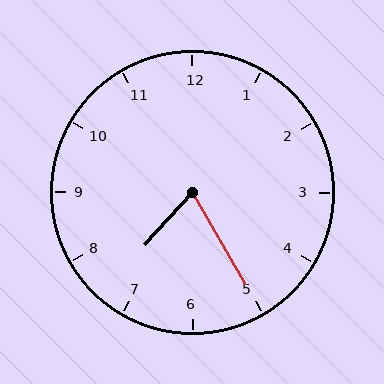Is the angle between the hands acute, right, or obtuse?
It is acute.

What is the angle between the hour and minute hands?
Approximately 72 degrees.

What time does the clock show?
7:25.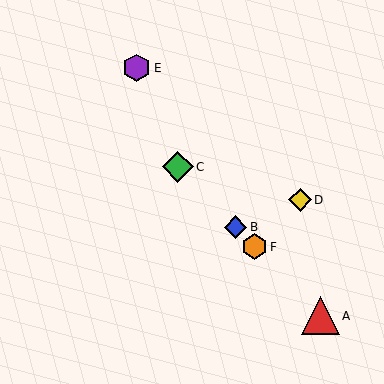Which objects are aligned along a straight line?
Objects A, B, C, F are aligned along a straight line.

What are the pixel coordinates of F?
Object F is at (254, 247).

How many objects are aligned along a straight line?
4 objects (A, B, C, F) are aligned along a straight line.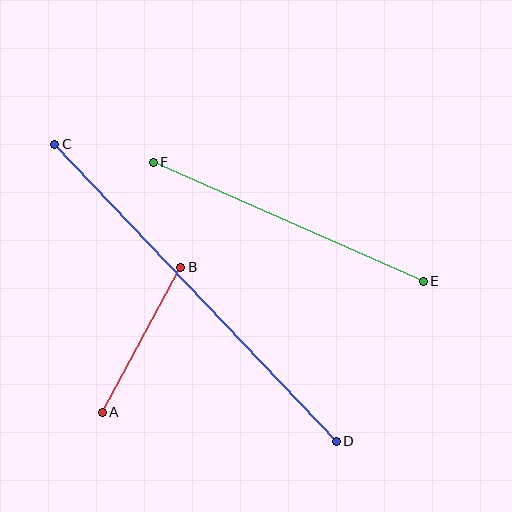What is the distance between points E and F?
The distance is approximately 295 pixels.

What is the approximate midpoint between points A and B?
The midpoint is at approximately (142, 340) pixels.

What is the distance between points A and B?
The distance is approximately 165 pixels.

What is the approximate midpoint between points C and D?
The midpoint is at approximately (195, 293) pixels.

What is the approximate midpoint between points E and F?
The midpoint is at approximately (288, 222) pixels.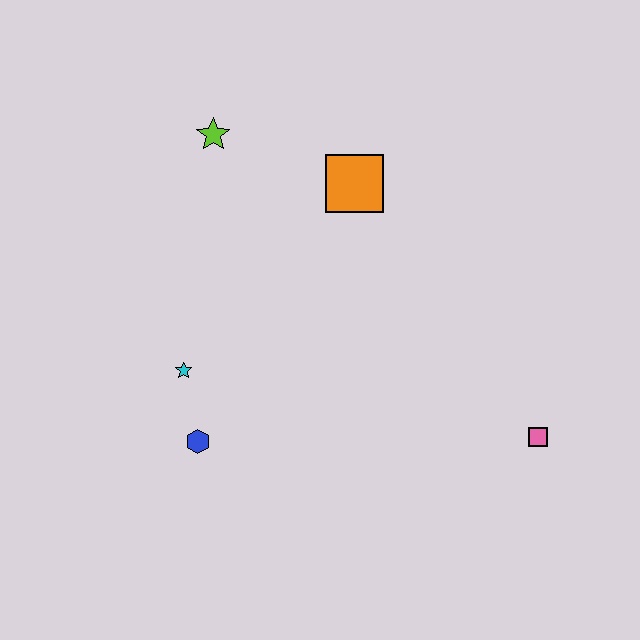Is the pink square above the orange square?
No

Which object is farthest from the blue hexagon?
The pink square is farthest from the blue hexagon.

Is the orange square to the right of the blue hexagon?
Yes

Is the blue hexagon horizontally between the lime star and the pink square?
No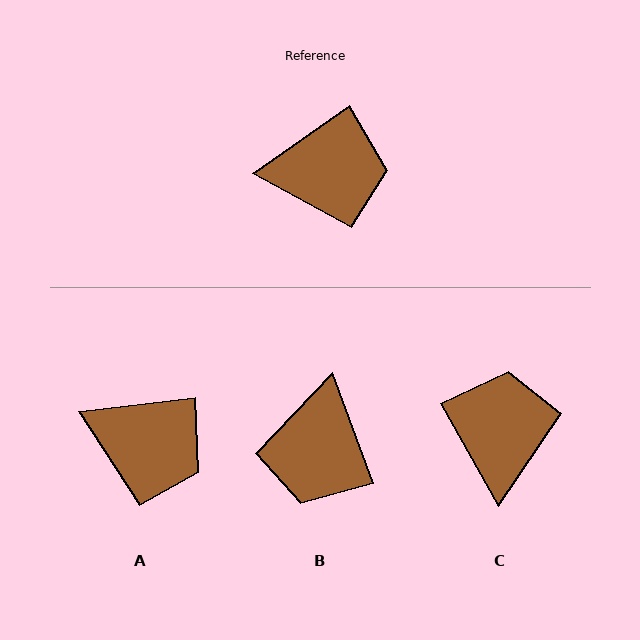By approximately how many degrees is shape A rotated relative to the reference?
Approximately 28 degrees clockwise.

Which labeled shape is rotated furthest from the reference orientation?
B, about 105 degrees away.